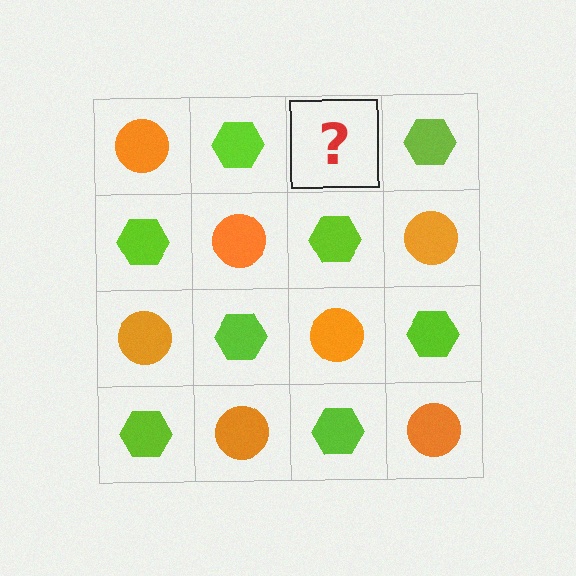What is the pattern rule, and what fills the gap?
The rule is that it alternates orange circle and lime hexagon in a checkerboard pattern. The gap should be filled with an orange circle.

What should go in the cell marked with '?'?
The missing cell should contain an orange circle.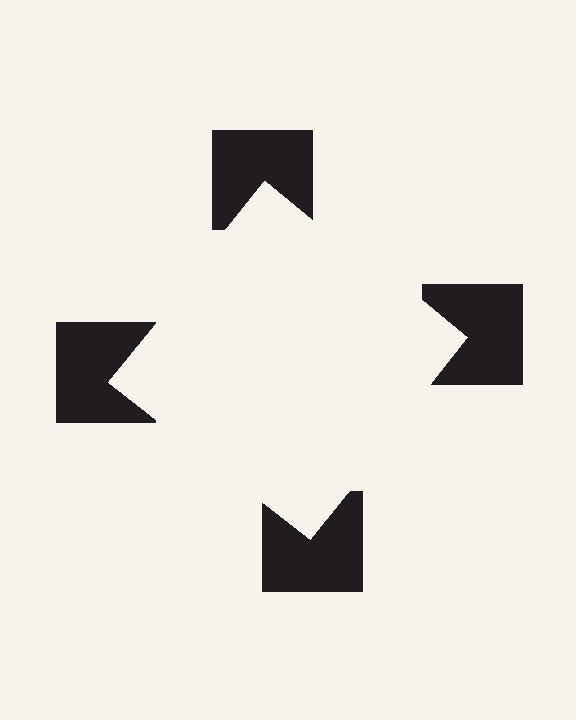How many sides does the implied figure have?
4 sides.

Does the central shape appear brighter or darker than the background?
It typically appears slightly brighter than the background, even though no actual brightness change is drawn.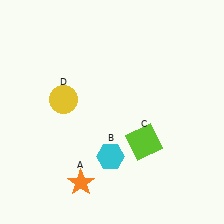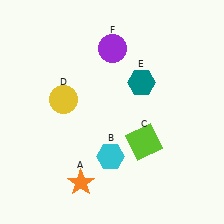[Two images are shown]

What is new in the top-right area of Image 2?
A purple circle (F) was added in the top-right area of Image 2.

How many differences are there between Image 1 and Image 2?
There are 2 differences between the two images.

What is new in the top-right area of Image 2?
A teal hexagon (E) was added in the top-right area of Image 2.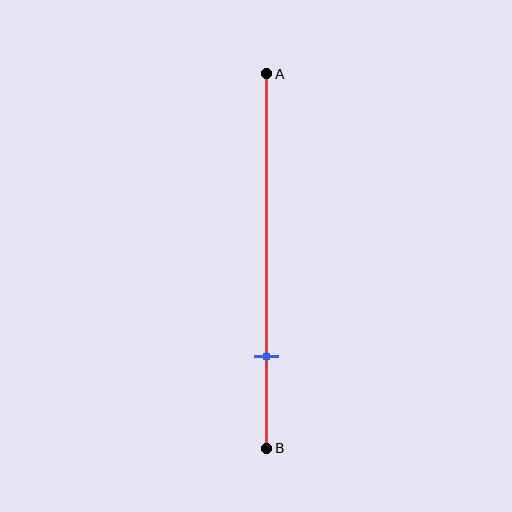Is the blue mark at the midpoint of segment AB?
No, the mark is at about 75% from A, not at the 50% midpoint.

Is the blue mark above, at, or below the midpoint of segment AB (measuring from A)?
The blue mark is below the midpoint of segment AB.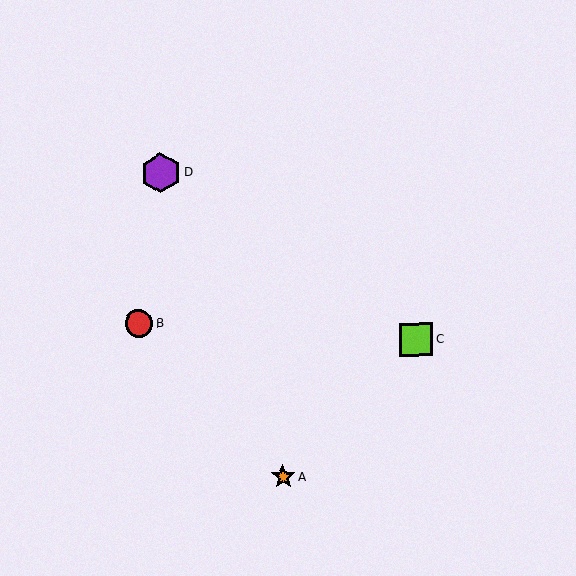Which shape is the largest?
The purple hexagon (labeled D) is the largest.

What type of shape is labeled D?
Shape D is a purple hexagon.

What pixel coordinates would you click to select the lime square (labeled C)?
Click at (416, 340) to select the lime square C.